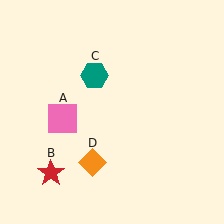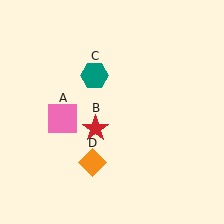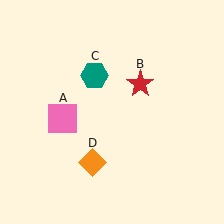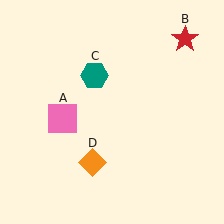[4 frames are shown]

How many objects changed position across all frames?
1 object changed position: red star (object B).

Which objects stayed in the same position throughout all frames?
Pink square (object A) and teal hexagon (object C) and orange diamond (object D) remained stationary.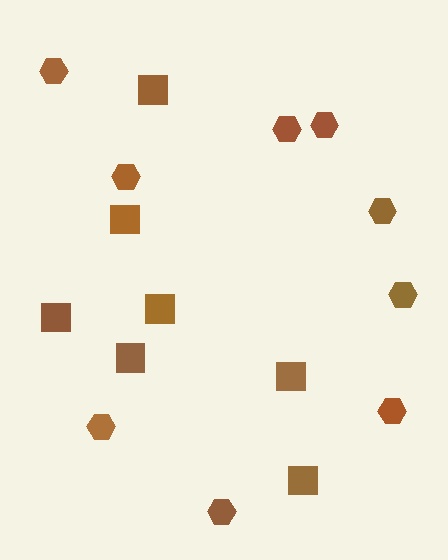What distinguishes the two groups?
There are 2 groups: one group of squares (7) and one group of hexagons (9).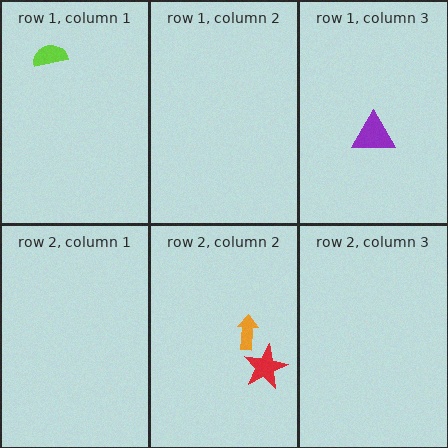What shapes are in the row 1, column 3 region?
The purple triangle.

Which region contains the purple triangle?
The row 1, column 3 region.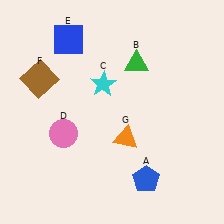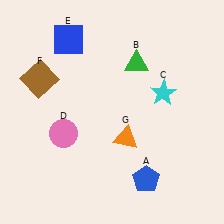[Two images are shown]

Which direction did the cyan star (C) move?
The cyan star (C) moved right.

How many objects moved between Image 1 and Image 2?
1 object moved between the two images.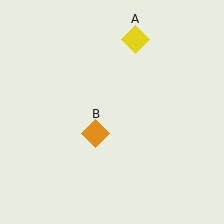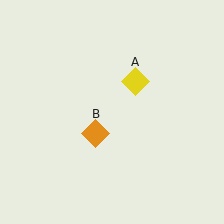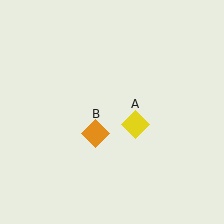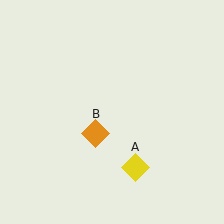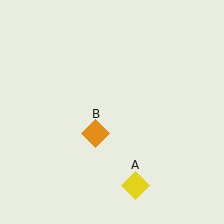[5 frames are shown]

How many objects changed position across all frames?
1 object changed position: yellow diamond (object A).